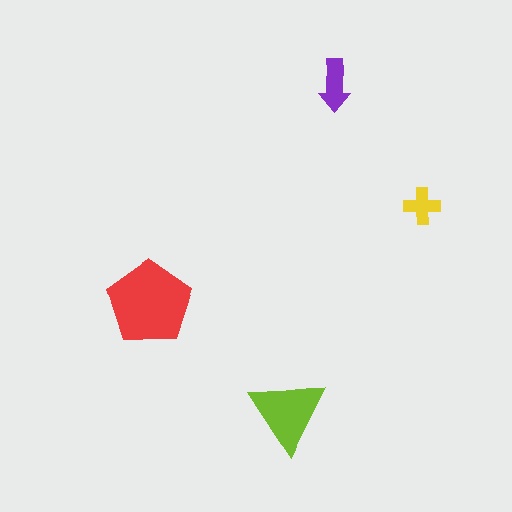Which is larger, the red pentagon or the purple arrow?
The red pentagon.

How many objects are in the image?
There are 4 objects in the image.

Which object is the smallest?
The yellow cross.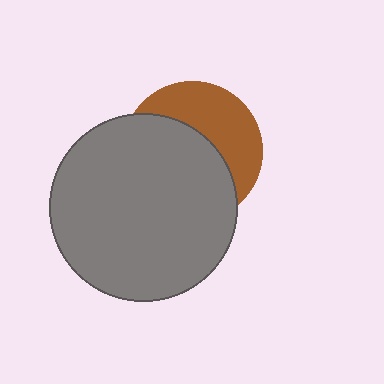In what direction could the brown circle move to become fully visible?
The brown circle could move toward the upper-right. That would shift it out from behind the gray circle entirely.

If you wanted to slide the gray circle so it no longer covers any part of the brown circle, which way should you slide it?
Slide it toward the lower-left — that is the most direct way to separate the two shapes.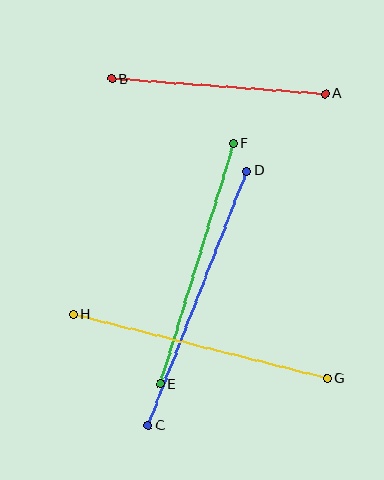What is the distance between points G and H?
The distance is approximately 261 pixels.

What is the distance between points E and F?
The distance is approximately 252 pixels.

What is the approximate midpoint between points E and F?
The midpoint is at approximately (196, 264) pixels.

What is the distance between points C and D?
The distance is approximately 273 pixels.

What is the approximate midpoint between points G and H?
The midpoint is at approximately (200, 347) pixels.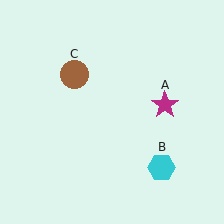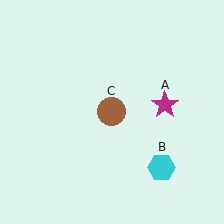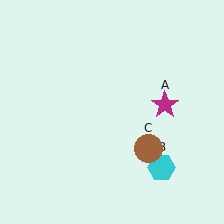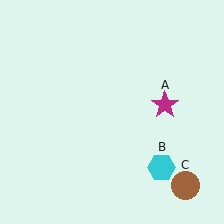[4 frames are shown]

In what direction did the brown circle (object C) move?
The brown circle (object C) moved down and to the right.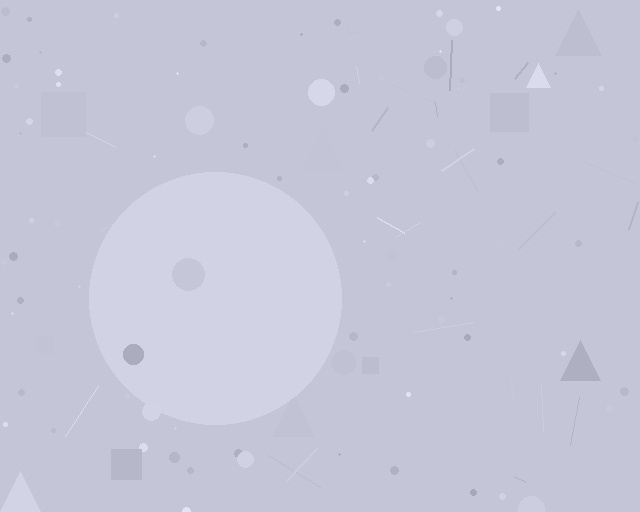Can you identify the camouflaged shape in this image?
The camouflaged shape is a circle.